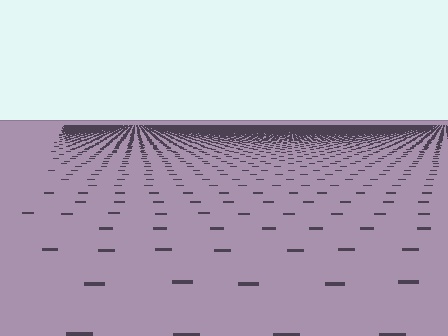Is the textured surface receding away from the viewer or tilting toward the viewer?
The surface is receding away from the viewer. Texture elements get smaller and denser toward the top.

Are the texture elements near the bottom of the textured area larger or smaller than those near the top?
Larger. Near the bottom, elements are closer to the viewer and appear at a bigger on-screen size.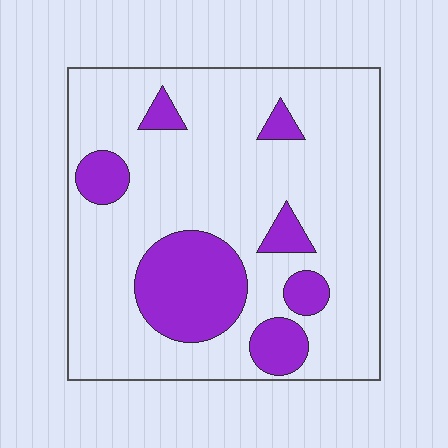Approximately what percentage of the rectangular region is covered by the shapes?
Approximately 20%.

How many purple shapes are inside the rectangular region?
7.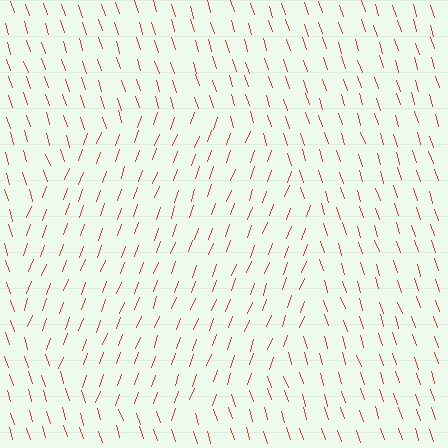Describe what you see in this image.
The image is filled with small red line segments. A circle region in the image has lines oriented differently from the surrounding lines, creating a visible texture boundary.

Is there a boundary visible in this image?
Yes, there is a texture boundary formed by a change in line orientation.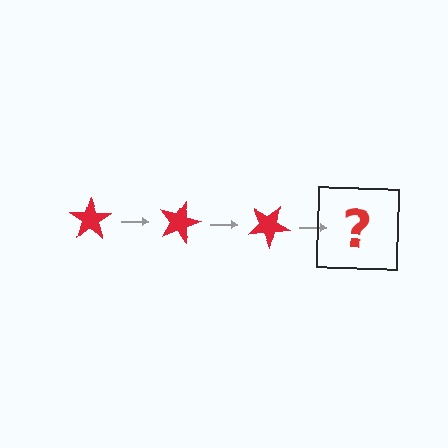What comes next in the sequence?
The next element should be a red star rotated 45 degrees.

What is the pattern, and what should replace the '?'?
The pattern is that the star rotates 15 degrees each step. The '?' should be a red star rotated 45 degrees.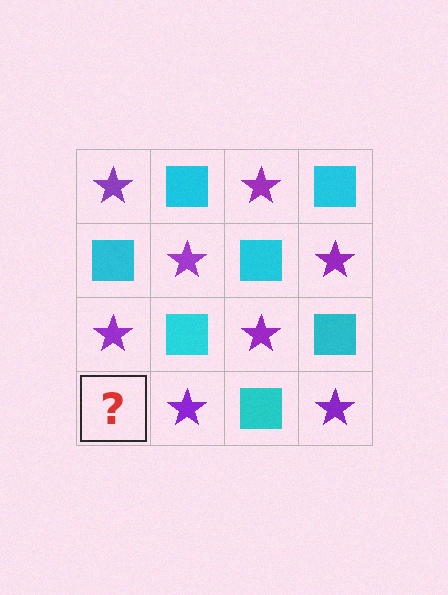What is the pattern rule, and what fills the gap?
The rule is that it alternates purple star and cyan square in a checkerboard pattern. The gap should be filled with a cyan square.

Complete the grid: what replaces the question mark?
The question mark should be replaced with a cyan square.